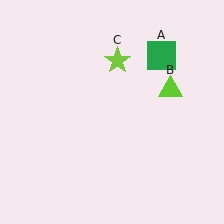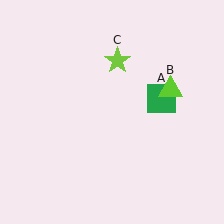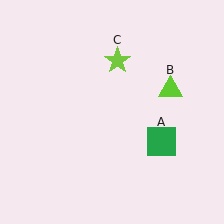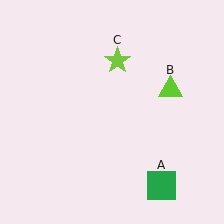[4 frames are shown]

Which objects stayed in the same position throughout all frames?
Lime triangle (object B) and lime star (object C) remained stationary.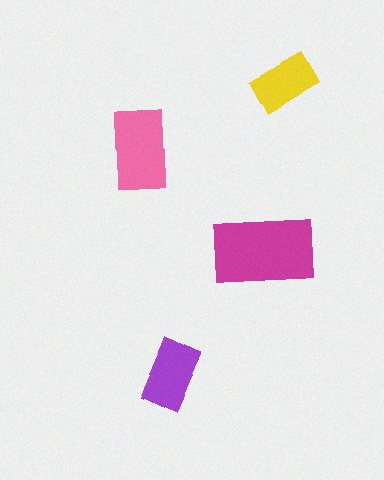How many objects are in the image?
There are 4 objects in the image.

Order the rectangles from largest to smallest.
the magenta one, the pink one, the purple one, the yellow one.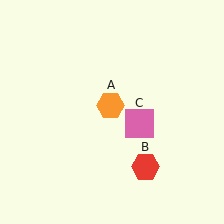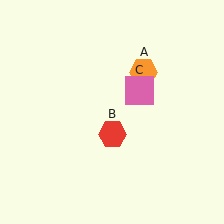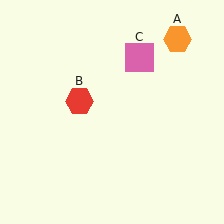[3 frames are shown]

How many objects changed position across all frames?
3 objects changed position: orange hexagon (object A), red hexagon (object B), pink square (object C).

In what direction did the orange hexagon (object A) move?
The orange hexagon (object A) moved up and to the right.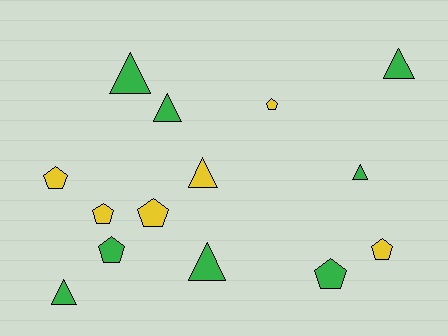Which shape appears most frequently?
Pentagon, with 7 objects.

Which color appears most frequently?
Green, with 8 objects.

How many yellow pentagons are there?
There are 5 yellow pentagons.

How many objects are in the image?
There are 14 objects.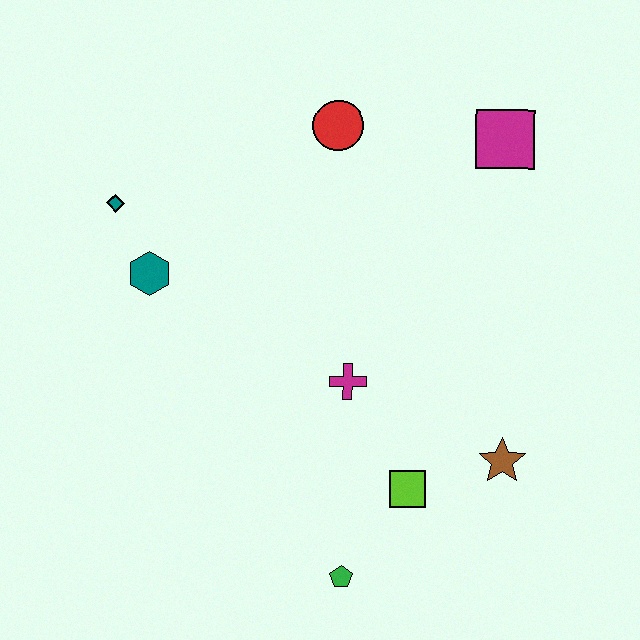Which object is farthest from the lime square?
The teal diamond is farthest from the lime square.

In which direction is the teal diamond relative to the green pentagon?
The teal diamond is above the green pentagon.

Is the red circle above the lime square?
Yes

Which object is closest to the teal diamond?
The teal hexagon is closest to the teal diamond.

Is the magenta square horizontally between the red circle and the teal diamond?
No